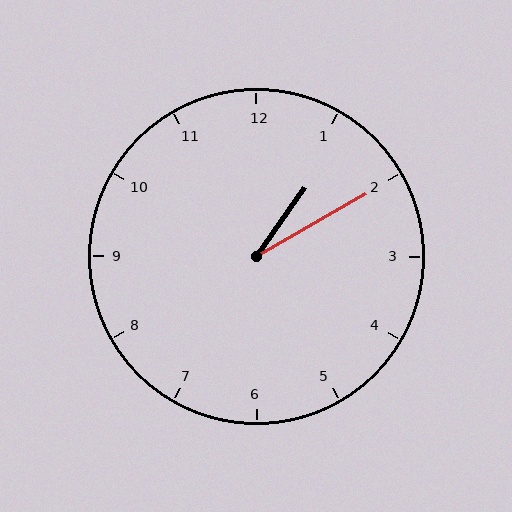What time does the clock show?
1:10.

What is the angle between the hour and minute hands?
Approximately 25 degrees.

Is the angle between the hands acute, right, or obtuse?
It is acute.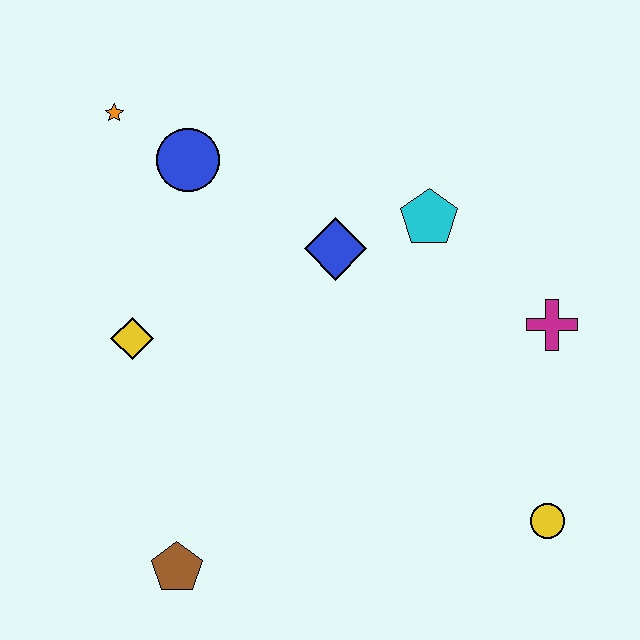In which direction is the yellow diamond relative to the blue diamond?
The yellow diamond is to the left of the blue diamond.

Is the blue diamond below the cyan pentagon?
Yes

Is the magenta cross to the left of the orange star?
No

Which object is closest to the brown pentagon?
The yellow diamond is closest to the brown pentagon.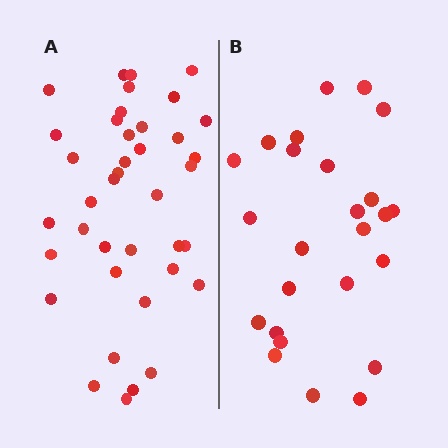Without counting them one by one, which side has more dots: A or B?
Region A (the left region) has more dots.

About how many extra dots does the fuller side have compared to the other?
Region A has approximately 15 more dots than region B.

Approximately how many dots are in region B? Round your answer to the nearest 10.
About 20 dots. (The exact count is 25, which rounds to 20.)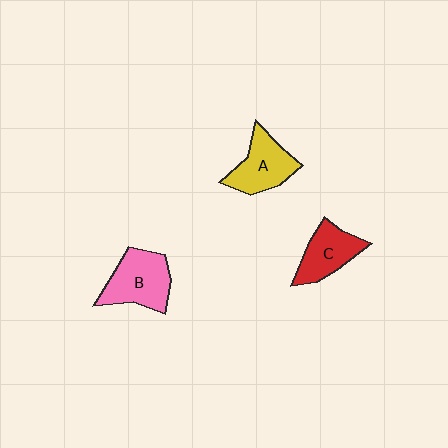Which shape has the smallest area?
Shape C (red).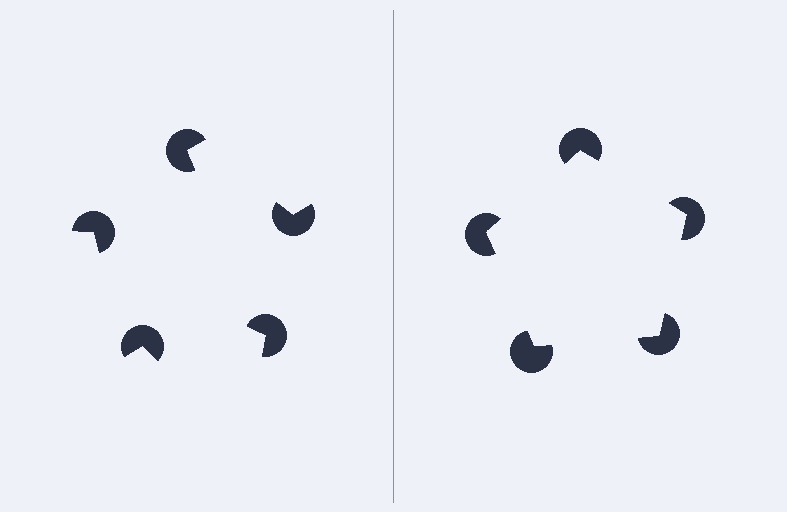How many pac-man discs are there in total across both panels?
10 — 5 on each side.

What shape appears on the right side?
An illusory pentagon.